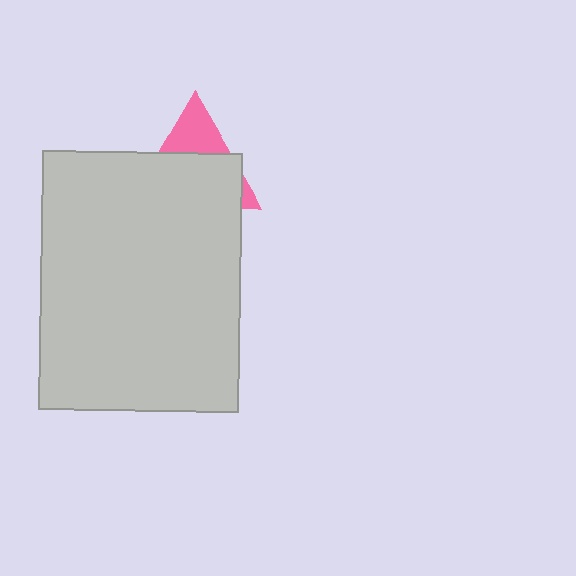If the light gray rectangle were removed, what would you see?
You would see the complete pink triangle.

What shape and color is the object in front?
The object in front is a light gray rectangle.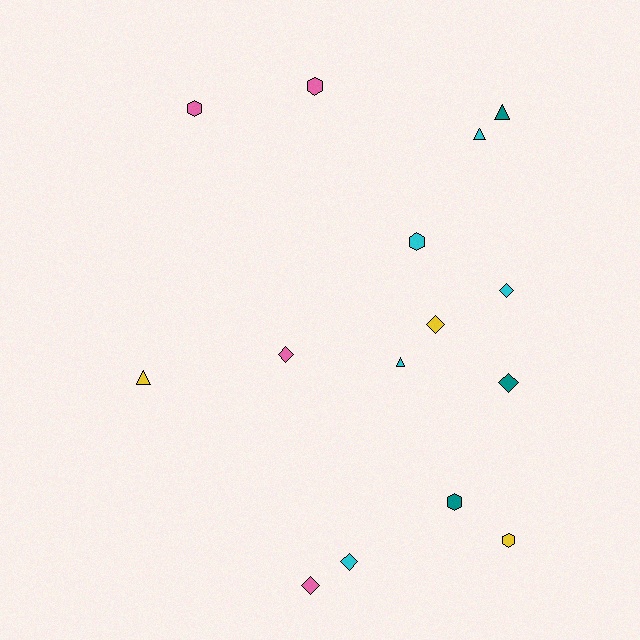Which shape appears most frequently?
Diamond, with 6 objects.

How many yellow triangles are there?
There is 1 yellow triangle.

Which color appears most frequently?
Cyan, with 5 objects.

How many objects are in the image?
There are 15 objects.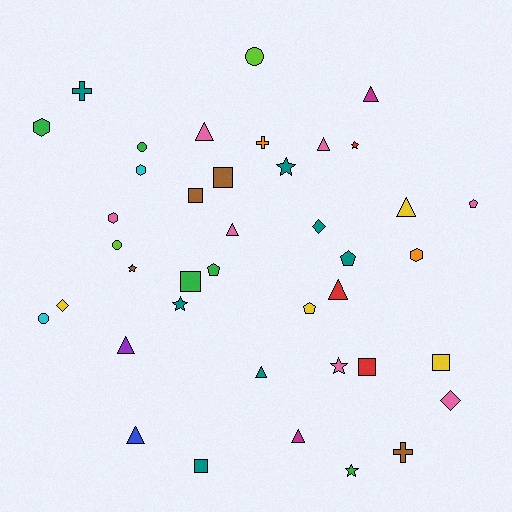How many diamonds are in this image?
There are 3 diamonds.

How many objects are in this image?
There are 40 objects.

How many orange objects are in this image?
There are 2 orange objects.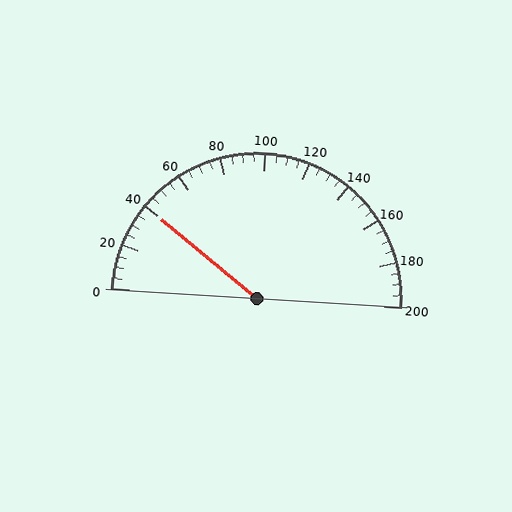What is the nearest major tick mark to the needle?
The nearest major tick mark is 40.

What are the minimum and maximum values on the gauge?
The gauge ranges from 0 to 200.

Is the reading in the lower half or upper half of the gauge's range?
The reading is in the lower half of the range (0 to 200).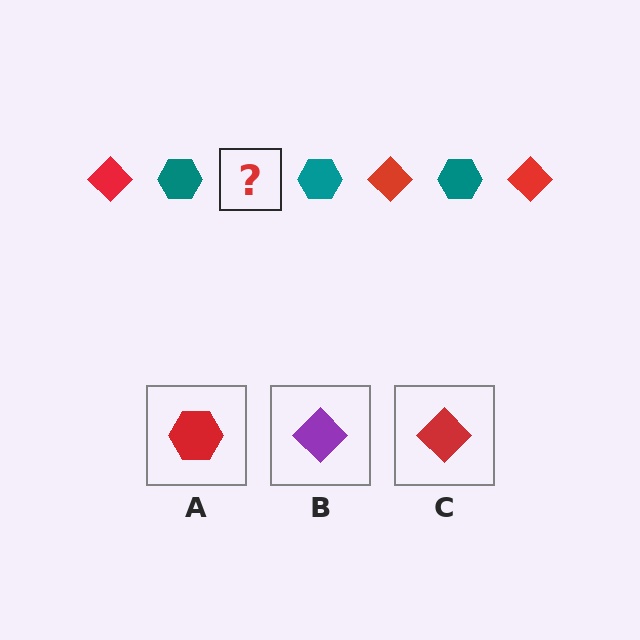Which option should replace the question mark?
Option C.